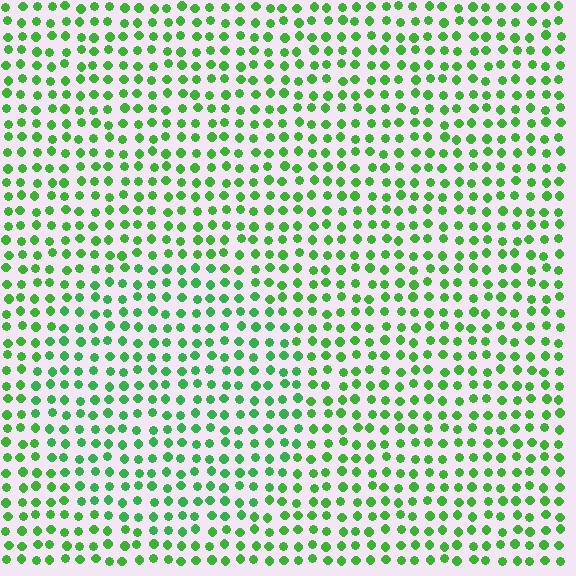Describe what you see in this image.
The image is filled with small green elements in a uniform arrangement. A circle-shaped region is visible where the elements are tinted to a slightly different hue, forming a subtle color boundary.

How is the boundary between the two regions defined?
The boundary is defined purely by a slight shift in hue (about 16 degrees). Spacing, size, and orientation are identical on both sides.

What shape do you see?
I see a circle.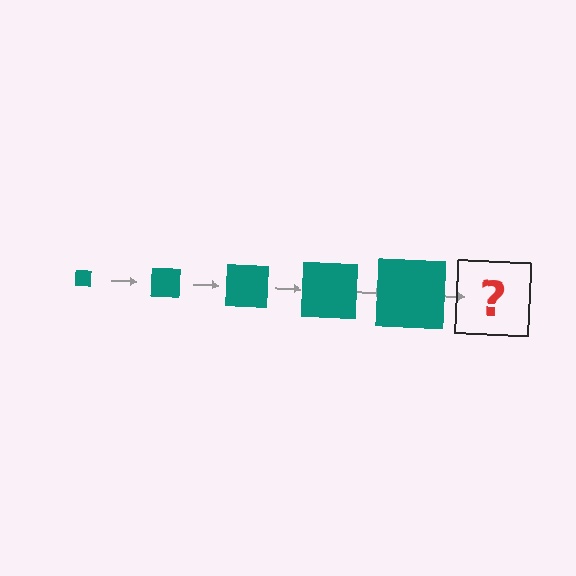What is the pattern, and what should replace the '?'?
The pattern is that the square gets progressively larger each step. The '?' should be a teal square, larger than the previous one.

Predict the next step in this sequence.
The next step is a teal square, larger than the previous one.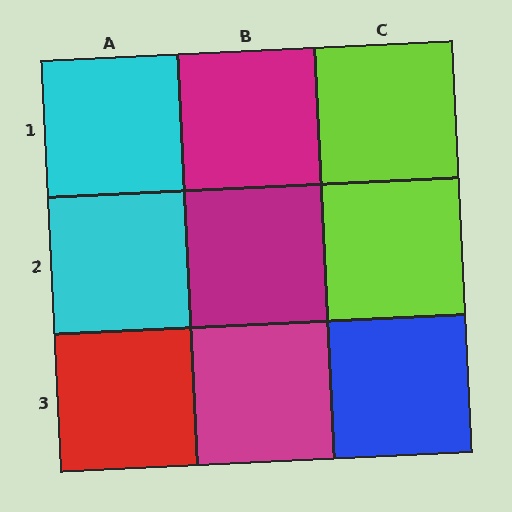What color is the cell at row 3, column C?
Blue.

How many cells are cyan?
2 cells are cyan.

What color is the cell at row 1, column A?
Cyan.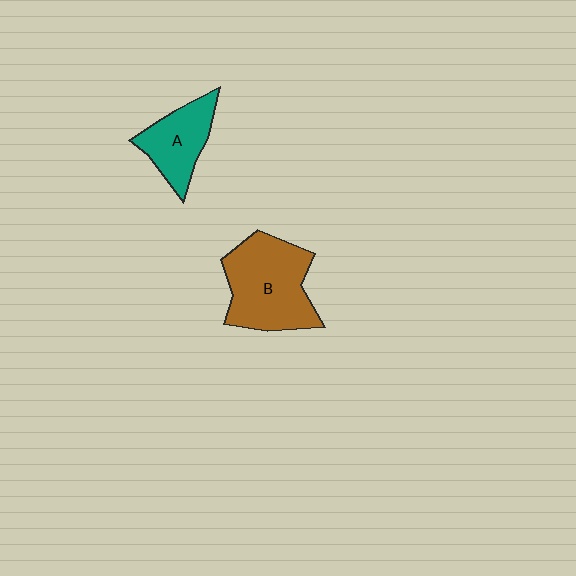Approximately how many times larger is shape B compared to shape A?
Approximately 1.7 times.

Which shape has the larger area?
Shape B (brown).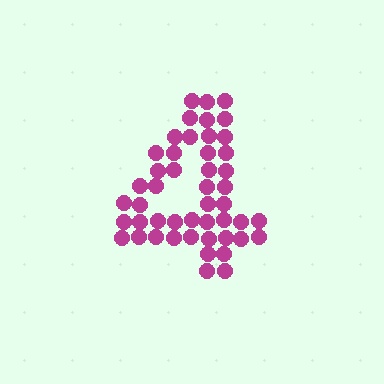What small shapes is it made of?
It is made of small circles.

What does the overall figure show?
The overall figure shows the digit 4.